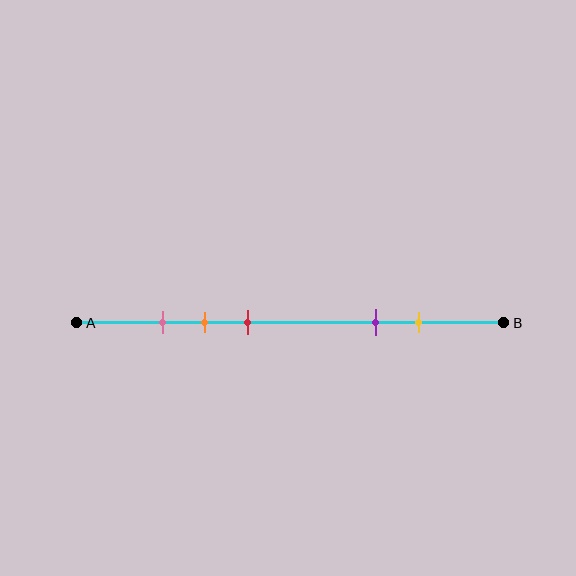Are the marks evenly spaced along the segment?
No, the marks are not evenly spaced.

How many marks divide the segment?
There are 5 marks dividing the segment.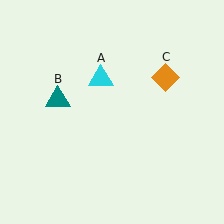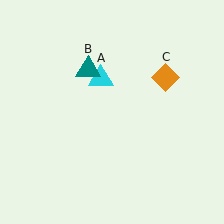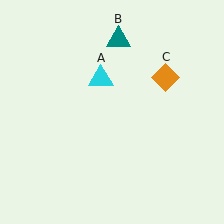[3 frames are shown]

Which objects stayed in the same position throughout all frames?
Cyan triangle (object A) and orange diamond (object C) remained stationary.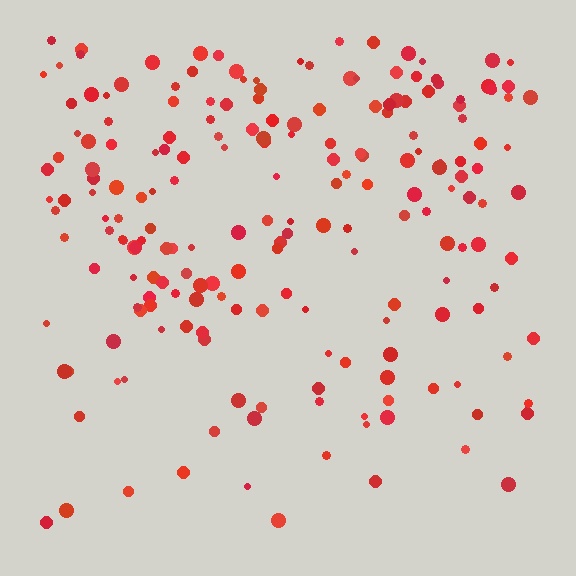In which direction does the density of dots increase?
From bottom to top, with the top side densest.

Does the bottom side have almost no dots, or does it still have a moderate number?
Still a moderate number, just noticeably fewer than the top.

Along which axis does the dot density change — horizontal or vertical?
Vertical.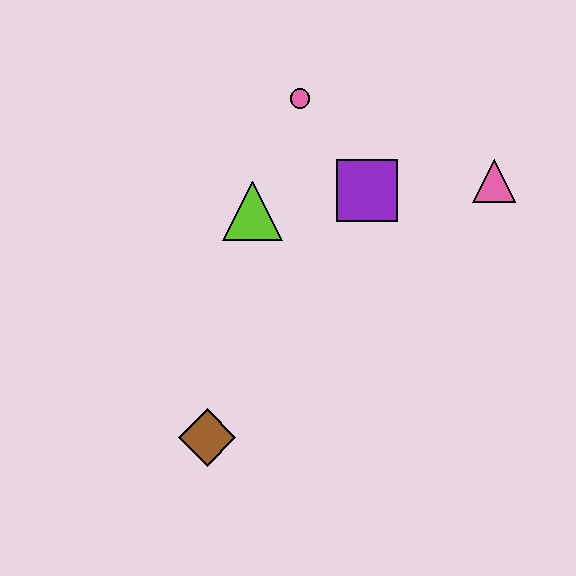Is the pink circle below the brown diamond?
No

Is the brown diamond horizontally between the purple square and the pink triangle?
No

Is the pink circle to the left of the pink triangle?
Yes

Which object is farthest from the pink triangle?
The brown diamond is farthest from the pink triangle.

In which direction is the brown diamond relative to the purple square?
The brown diamond is below the purple square.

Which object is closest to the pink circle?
The purple square is closest to the pink circle.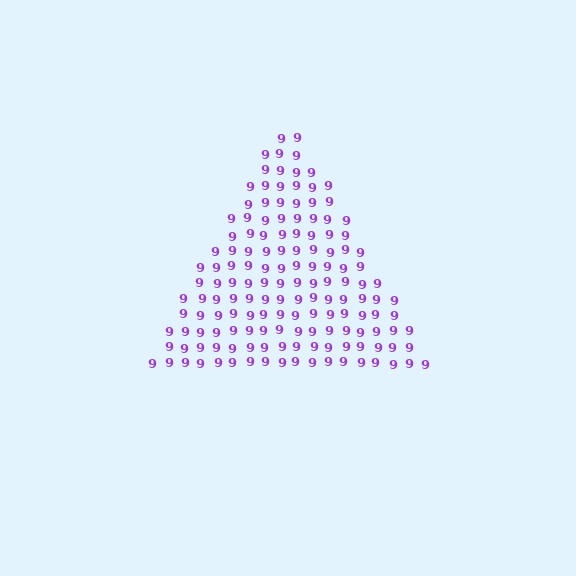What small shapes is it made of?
It is made of small digit 9's.